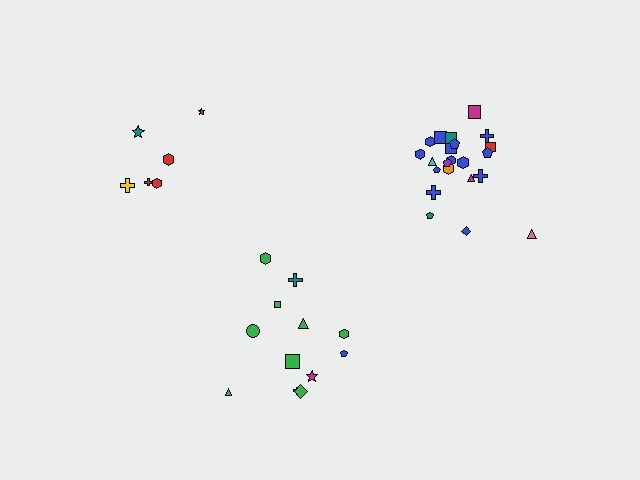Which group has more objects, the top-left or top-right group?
The top-right group.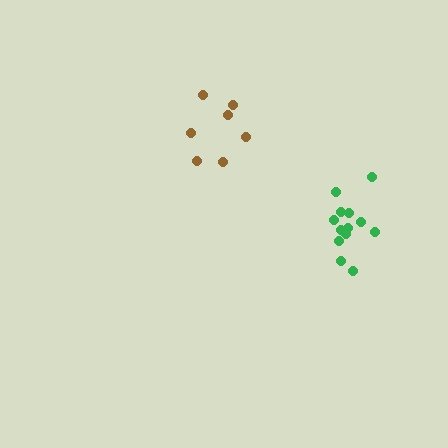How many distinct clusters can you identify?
There are 2 distinct clusters.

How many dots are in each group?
Group 1: 13 dots, Group 2: 7 dots (20 total).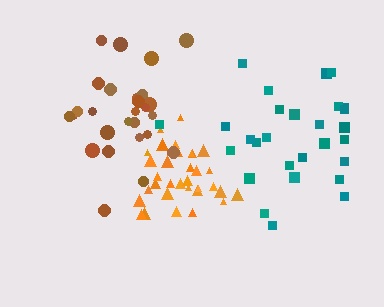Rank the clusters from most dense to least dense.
orange, brown, teal.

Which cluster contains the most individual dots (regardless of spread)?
Orange (34).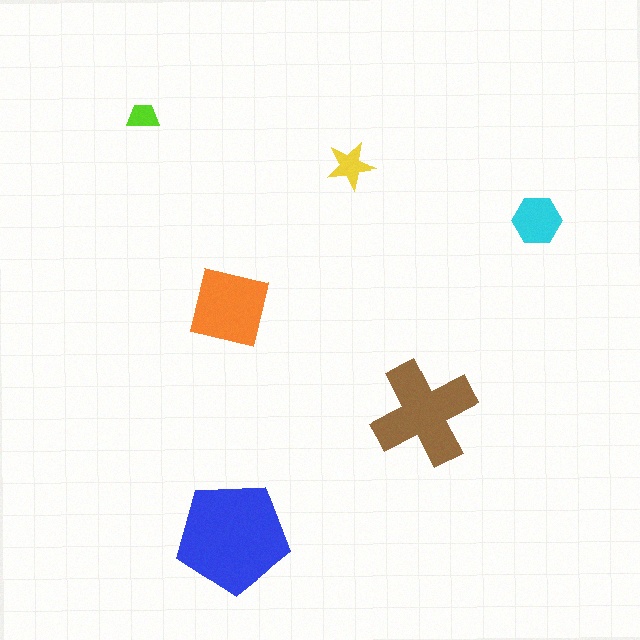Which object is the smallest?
The lime trapezoid.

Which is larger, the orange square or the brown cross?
The brown cross.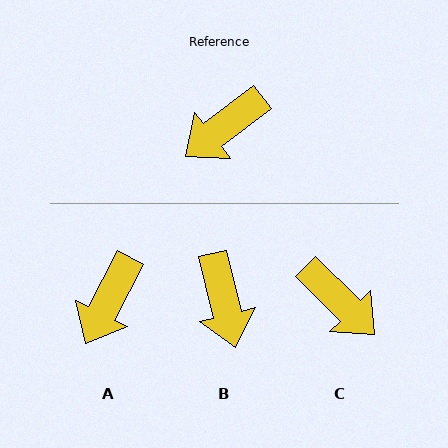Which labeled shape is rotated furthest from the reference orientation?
C, about 98 degrees away.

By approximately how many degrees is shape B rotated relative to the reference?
Approximately 66 degrees counter-clockwise.